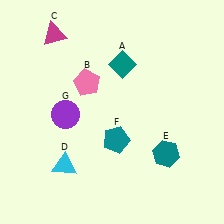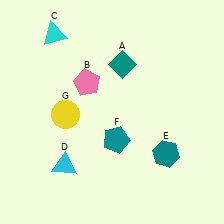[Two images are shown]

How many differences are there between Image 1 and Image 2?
There are 2 differences between the two images.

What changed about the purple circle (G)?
In Image 1, G is purple. In Image 2, it changed to yellow.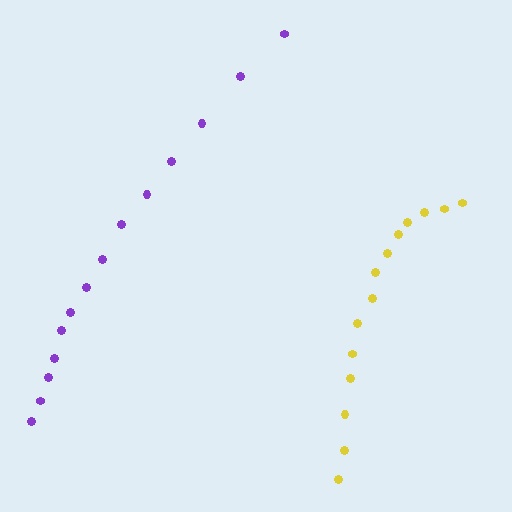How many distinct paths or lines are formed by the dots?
There are 2 distinct paths.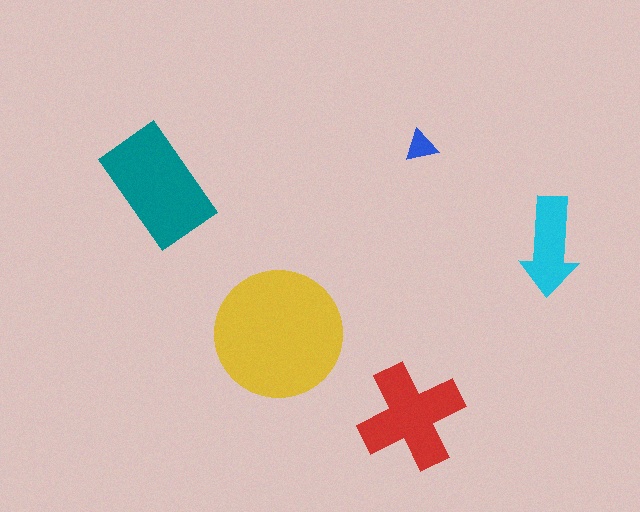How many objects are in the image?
There are 5 objects in the image.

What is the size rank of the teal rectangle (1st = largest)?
2nd.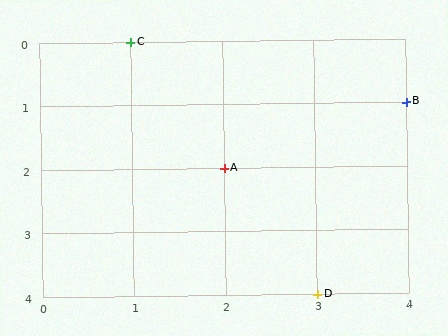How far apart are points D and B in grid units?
Points D and B are 1 column and 3 rows apart (about 3.2 grid units diagonally).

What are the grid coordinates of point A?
Point A is at grid coordinates (2, 2).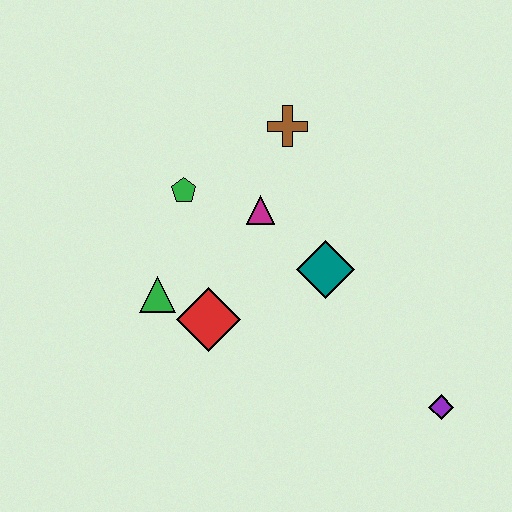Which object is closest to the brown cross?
The magenta triangle is closest to the brown cross.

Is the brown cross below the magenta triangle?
No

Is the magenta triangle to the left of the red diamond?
No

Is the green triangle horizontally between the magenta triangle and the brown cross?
No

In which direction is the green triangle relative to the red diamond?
The green triangle is to the left of the red diamond.